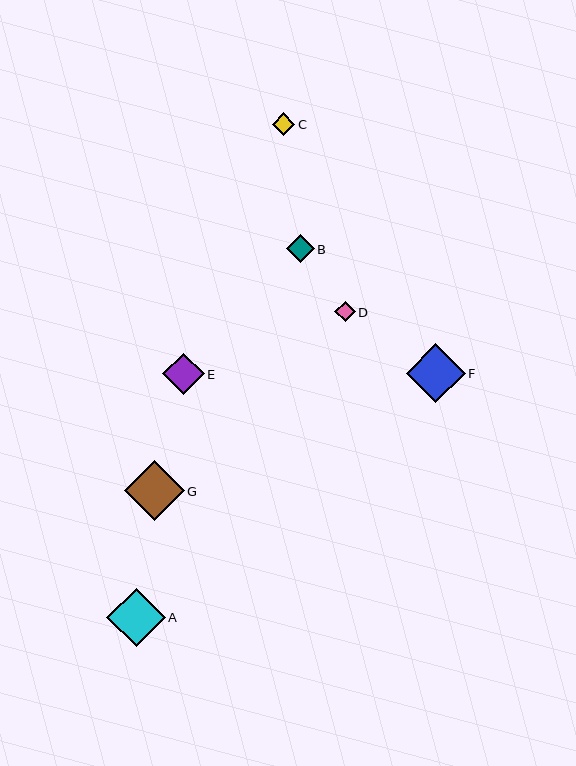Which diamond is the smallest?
Diamond D is the smallest with a size of approximately 21 pixels.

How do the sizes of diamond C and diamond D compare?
Diamond C and diamond D are approximately the same size.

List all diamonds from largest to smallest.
From largest to smallest: G, F, A, E, B, C, D.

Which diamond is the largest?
Diamond G is the largest with a size of approximately 60 pixels.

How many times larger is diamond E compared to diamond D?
Diamond E is approximately 2.0 times the size of diamond D.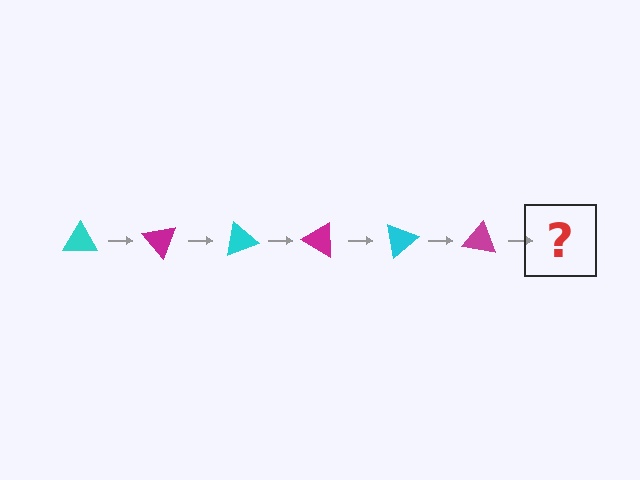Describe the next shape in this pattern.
It should be a cyan triangle, rotated 300 degrees from the start.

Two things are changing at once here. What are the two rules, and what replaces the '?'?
The two rules are that it rotates 50 degrees each step and the color cycles through cyan and magenta. The '?' should be a cyan triangle, rotated 300 degrees from the start.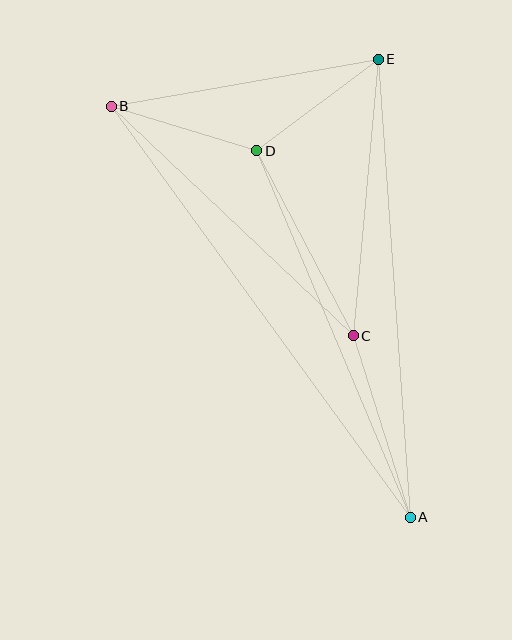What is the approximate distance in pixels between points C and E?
The distance between C and E is approximately 277 pixels.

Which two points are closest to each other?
Points D and E are closest to each other.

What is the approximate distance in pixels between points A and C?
The distance between A and C is approximately 190 pixels.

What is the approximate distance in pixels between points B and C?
The distance between B and C is approximately 334 pixels.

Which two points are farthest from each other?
Points A and B are farthest from each other.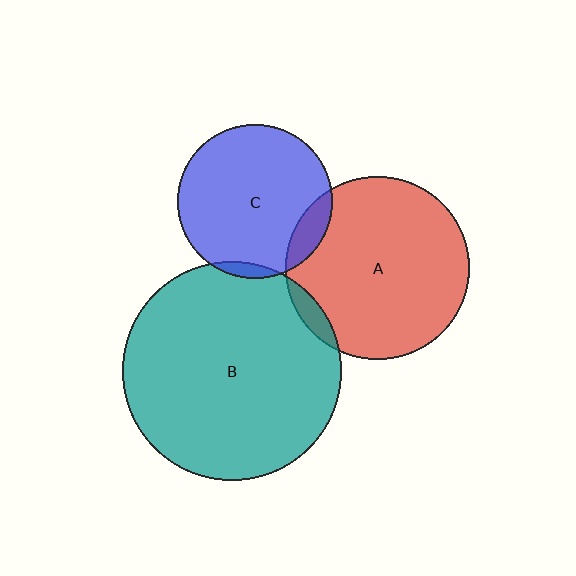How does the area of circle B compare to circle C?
Approximately 2.0 times.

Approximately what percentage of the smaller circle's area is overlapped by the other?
Approximately 5%.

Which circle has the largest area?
Circle B (teal).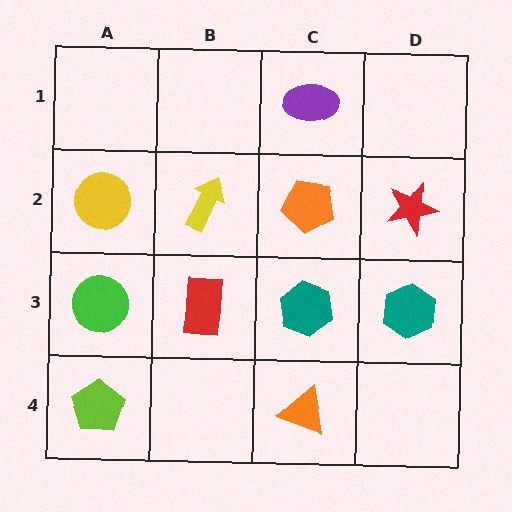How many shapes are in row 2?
4 shapes.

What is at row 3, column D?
A teal hexagon.